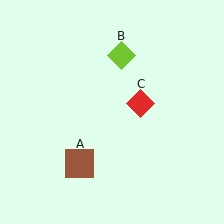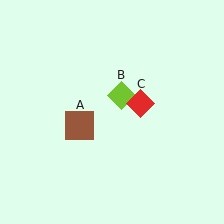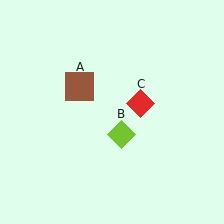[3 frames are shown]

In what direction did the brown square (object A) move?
The brown square (object A) moved up.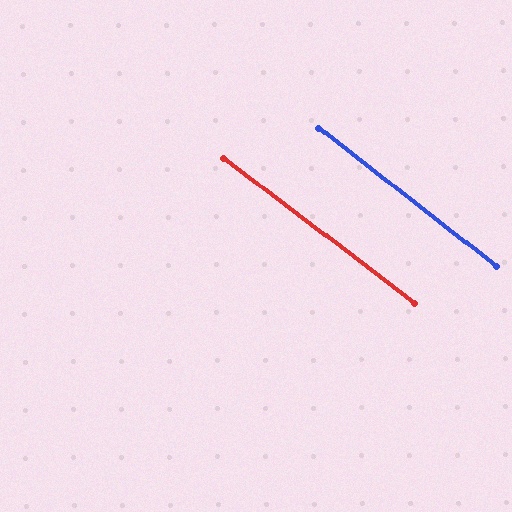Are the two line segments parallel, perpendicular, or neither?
Parallel — their directions differ by only 0.8°.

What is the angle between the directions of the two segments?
Approximately 1 degree.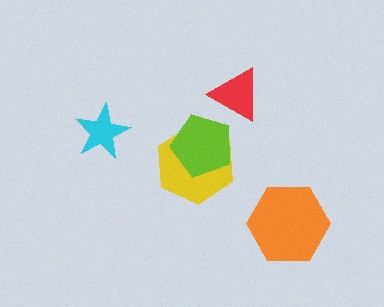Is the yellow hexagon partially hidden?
Yes, it is partially covered by another shape.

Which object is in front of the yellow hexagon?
The lime pentagon is in front of the yellow hexagon.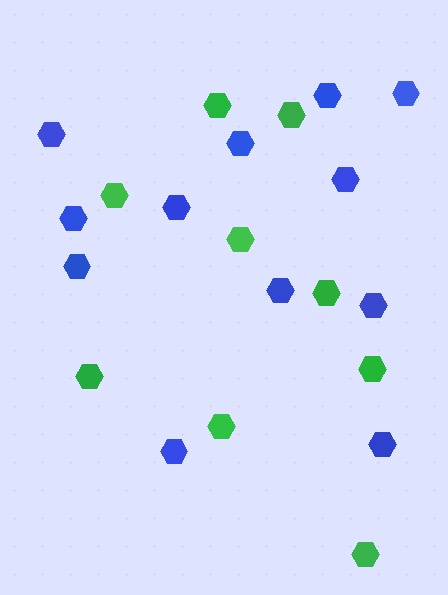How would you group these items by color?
There are 2 groups: one group of blue hexagons (12) and one group of green hexagons (9).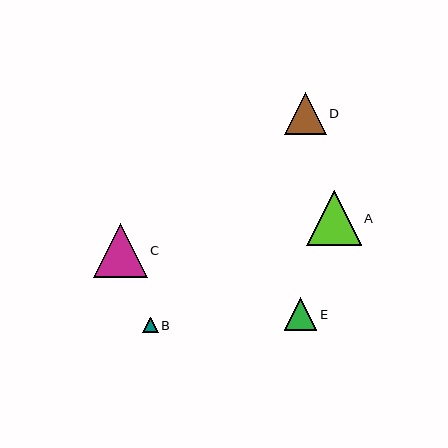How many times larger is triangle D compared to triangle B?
Triangle D is approximately 2.7 times the size of triangle B.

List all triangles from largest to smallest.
From largest to smallest: A, C, D, E, B.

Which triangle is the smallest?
Triangle B is the smallest with a size of approximately 15 pixels.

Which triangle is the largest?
Triangle A is the largest with a size of approximately 54 pixels.